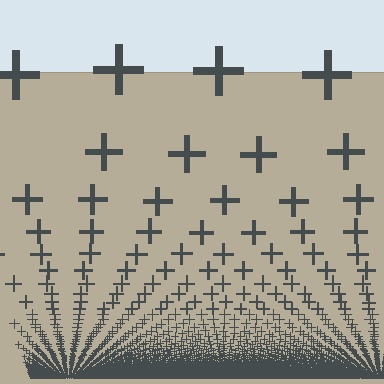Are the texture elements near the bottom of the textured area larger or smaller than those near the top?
Smaller. The gradient is inverted — elements near the bottom are smaller and denser.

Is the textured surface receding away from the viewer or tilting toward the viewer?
The surface appears to tilt toward the viewer. Texture elements get larger and sparser toward the top.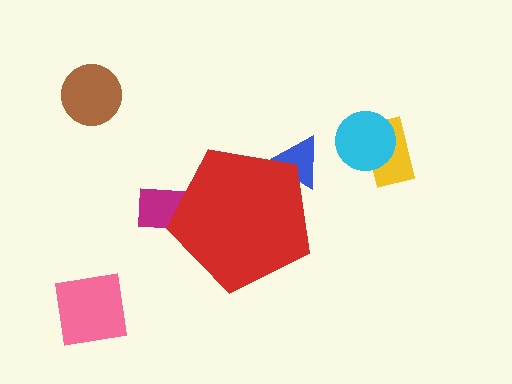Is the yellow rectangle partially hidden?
No, the yellow rectangle is fully visible.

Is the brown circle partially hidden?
No, the brown circle is fully visible.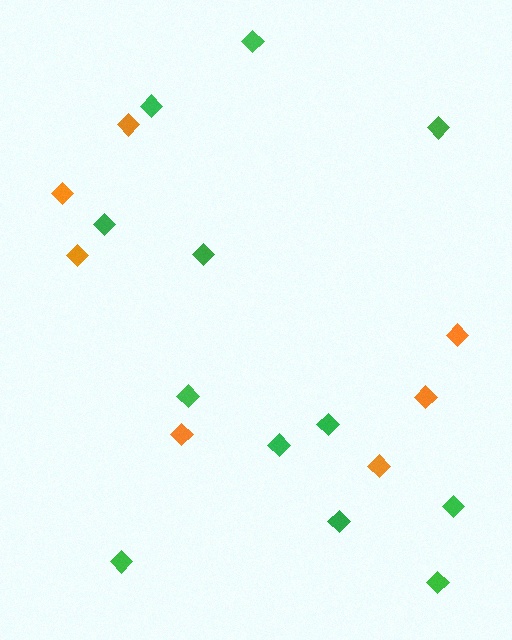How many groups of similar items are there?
There are 2 groups: one group of orange diamonds (7) and one group of green diamonds (12).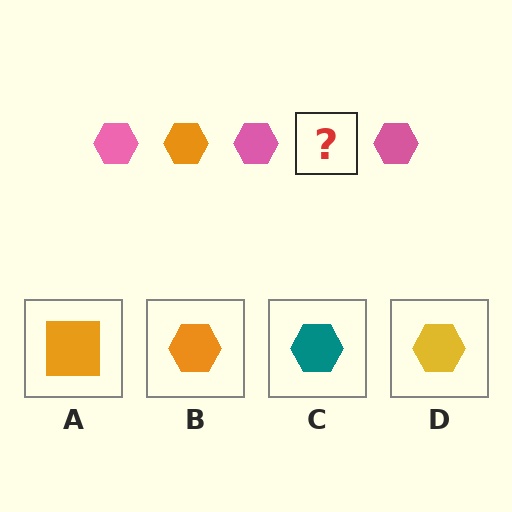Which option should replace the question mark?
Option B.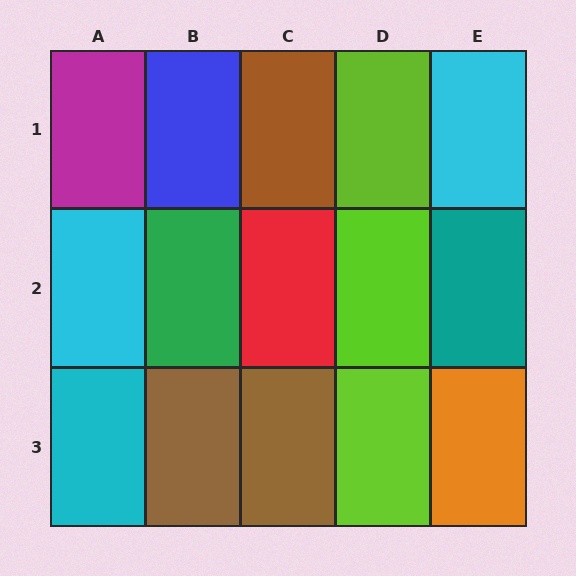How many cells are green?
1 cell is green.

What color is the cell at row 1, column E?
Cyan.